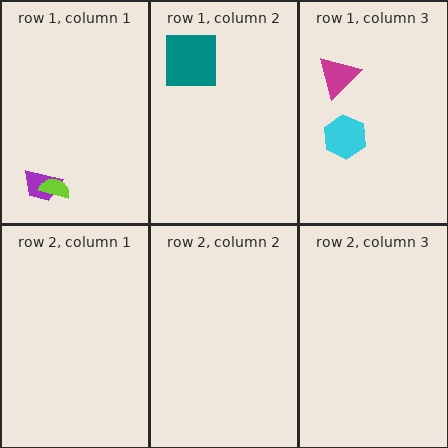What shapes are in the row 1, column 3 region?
The magenta triangle, the cyan hexagon.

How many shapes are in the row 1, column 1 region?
2.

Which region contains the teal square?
The row 1, column 2 region.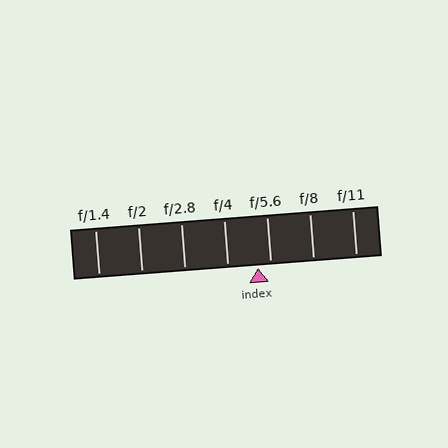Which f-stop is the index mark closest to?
The index mark is closest to f/5.6.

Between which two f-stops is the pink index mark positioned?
The index mark is between f/4 and f/5.6.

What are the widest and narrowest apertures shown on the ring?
The widest aperture shown is f/1.4 and the narrowest is f/11.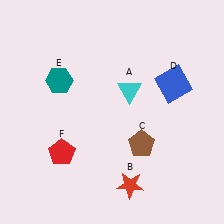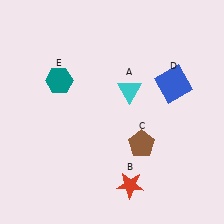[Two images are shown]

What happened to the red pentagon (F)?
The red pentagon (F) was removed in Image 2. It was in the bottom-left area of Image 1.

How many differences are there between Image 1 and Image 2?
There is 1 difference between the two images.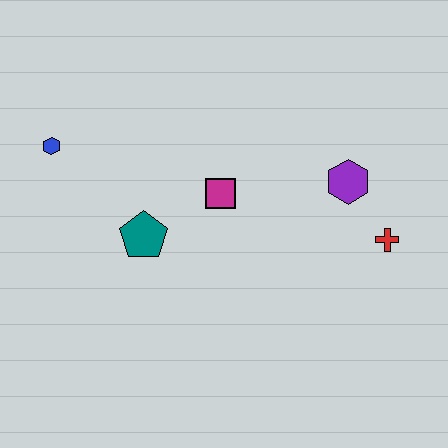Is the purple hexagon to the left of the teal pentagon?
No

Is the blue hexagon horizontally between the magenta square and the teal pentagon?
No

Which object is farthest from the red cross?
The blue hexagon is farthest from the red cross.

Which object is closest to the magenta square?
The teal pentagon is closest to the magenta square.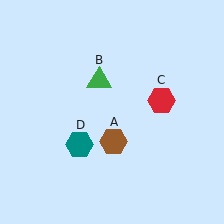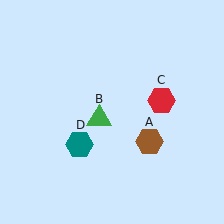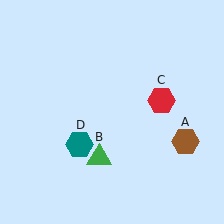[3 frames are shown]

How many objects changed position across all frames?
2 objects changed position: brown hexagon (object A), green triangle (object B).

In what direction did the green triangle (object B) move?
The green triangle (object B) moved down.